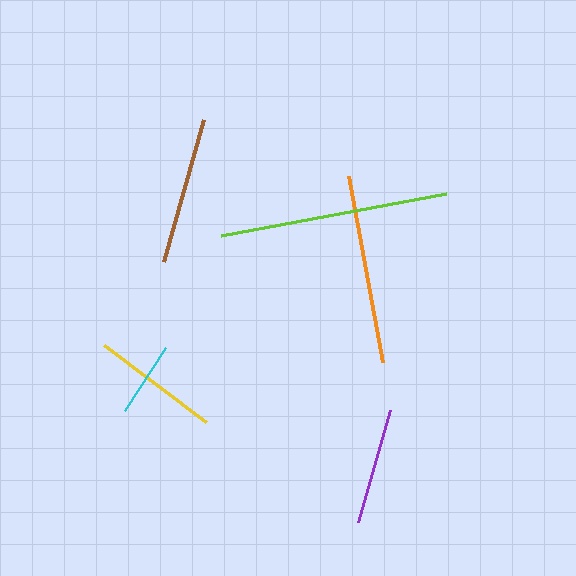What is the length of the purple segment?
The purple segment is approximately 117 pixels long.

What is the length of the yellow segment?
The yellow segment is approximately 127 pixels long.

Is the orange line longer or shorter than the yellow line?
The orange line is longer than the yellow line.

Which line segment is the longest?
The lime line is the longest at approximately 228 pixels.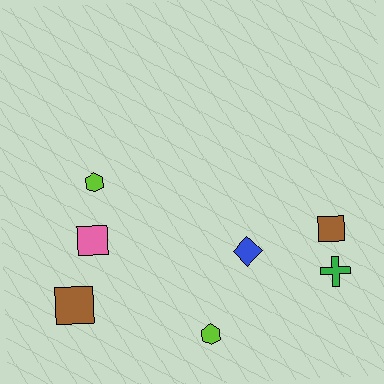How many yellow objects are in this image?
There are no yellow objects.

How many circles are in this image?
There are no circles.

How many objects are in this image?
There are 7 objects.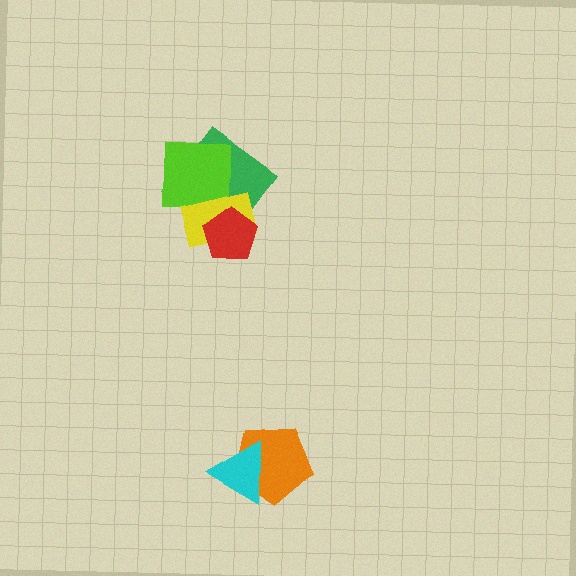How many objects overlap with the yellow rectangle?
3 objects overlap with the yellow rectangle.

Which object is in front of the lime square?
The yellow rectangle is in front of the lime square.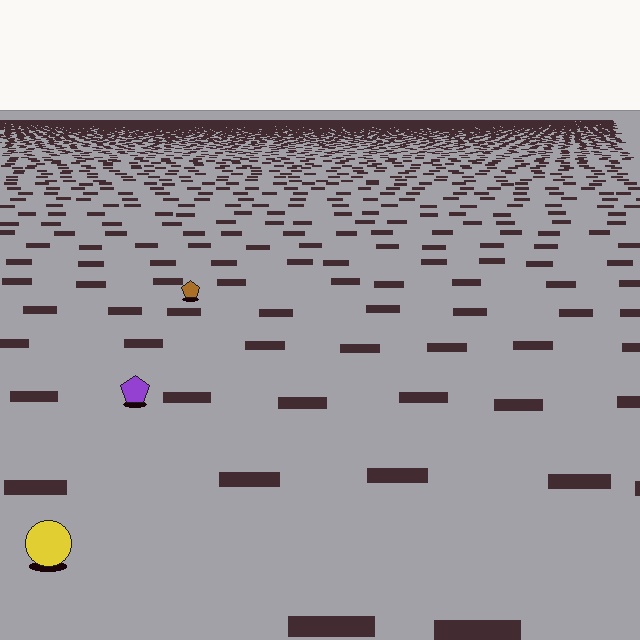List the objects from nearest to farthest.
From nearest to farthest: the yellow circle, the purple pentagon, the brown pentagon.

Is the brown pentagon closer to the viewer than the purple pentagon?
No. The purple pentagon is closer — you can tell from the texture gradient: the ground texture is coarser near it.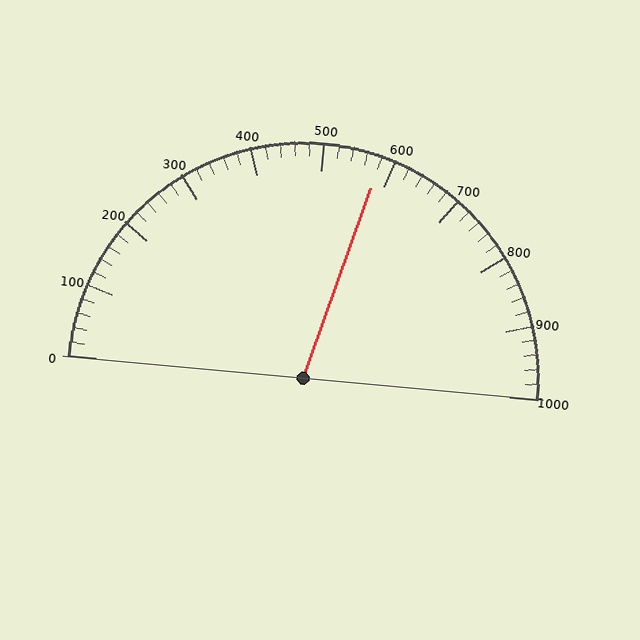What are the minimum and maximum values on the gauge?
The gauge ranges from 0 to 1000.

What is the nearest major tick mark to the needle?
The nearest major tick mark is 600.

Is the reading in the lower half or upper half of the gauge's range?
The reading is in the upper half of the range (0 to 1000).